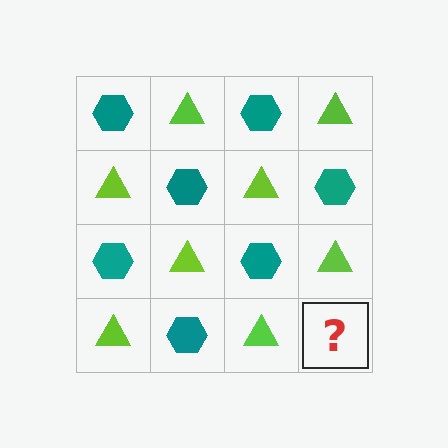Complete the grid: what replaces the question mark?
The question mark should be replaced with a teal hexagon.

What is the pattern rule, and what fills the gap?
The rule is that it alternates teal hexagon and lime triangle in a checkerboard pattern. The gap should be filled with a teal hexagon.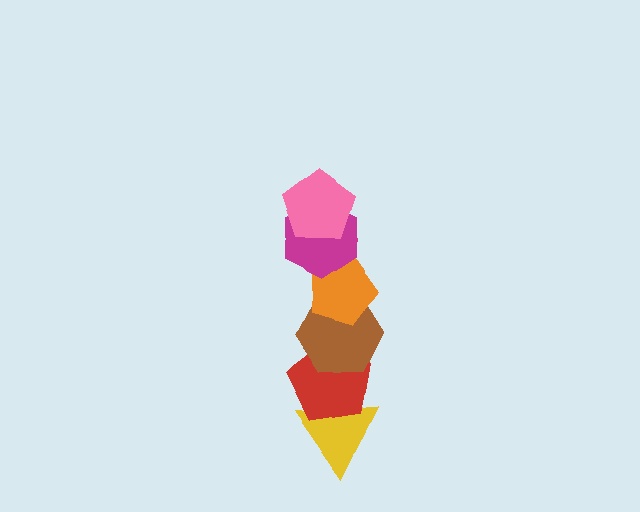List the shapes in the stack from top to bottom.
From top to bottom: the pink pentagon, the magenta hexagon, the orange pentagon, the brown hexagon, the red pentagon, the yellow triangle.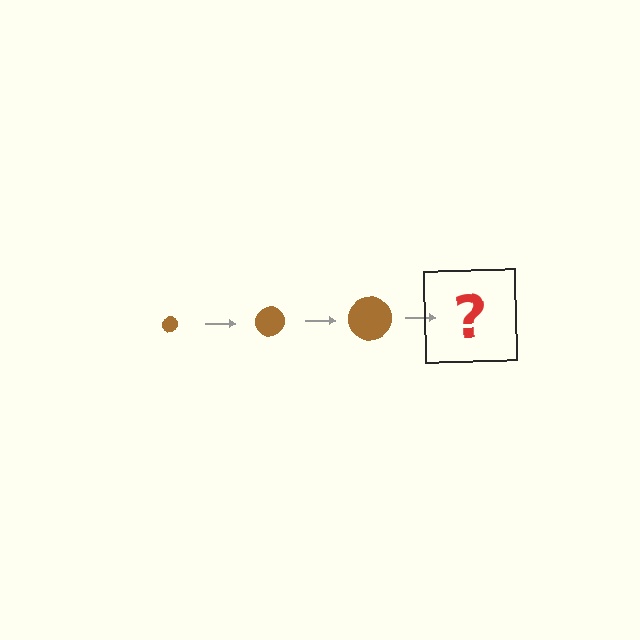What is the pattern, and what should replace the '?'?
The pattern is that the circle gets progressively larger each step. The '?' should be a brown circle, larger than the previous one.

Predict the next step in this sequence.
The next step is a brown circle, larger than the previous one.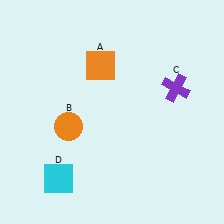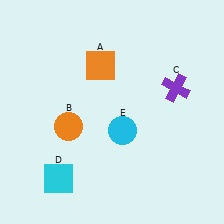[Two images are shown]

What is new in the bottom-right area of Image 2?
A cyan circle (E) was added in the bottom-right area of Image 2.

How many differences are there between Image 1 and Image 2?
There is 1 difference between the two images.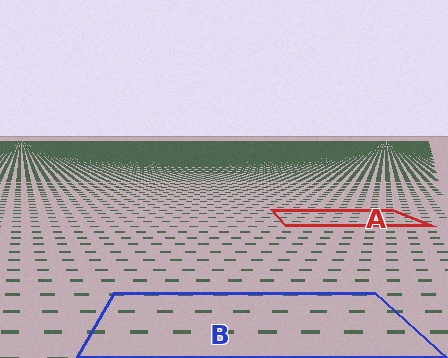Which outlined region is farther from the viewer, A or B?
Region A is farther from the viewer — the texture elements inside it appear smaller and more densely packed.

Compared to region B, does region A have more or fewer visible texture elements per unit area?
Region A has more texture elements per unit area — they are packed more densely because it is farther away.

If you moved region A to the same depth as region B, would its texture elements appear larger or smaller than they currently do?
They would appear larger. At a closer depth, the same texture elements are projected at a bigger on-screen size.